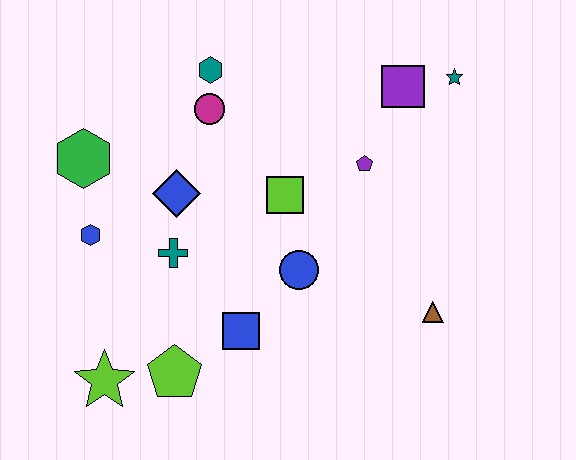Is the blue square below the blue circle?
Yes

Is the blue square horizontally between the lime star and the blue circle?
Yes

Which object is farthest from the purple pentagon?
The lime star is farthest from the purple pentagon.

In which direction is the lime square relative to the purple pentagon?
The lime square is to the left of the purple pentagon.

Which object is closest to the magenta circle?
The teal hexagon is closest to the magenta circle.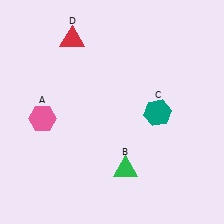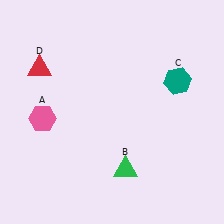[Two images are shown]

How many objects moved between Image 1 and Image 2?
2 objects moved between the two images.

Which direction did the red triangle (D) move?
The red triangle (D) moved left.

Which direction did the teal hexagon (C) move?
The teal hexagon (C) moved up.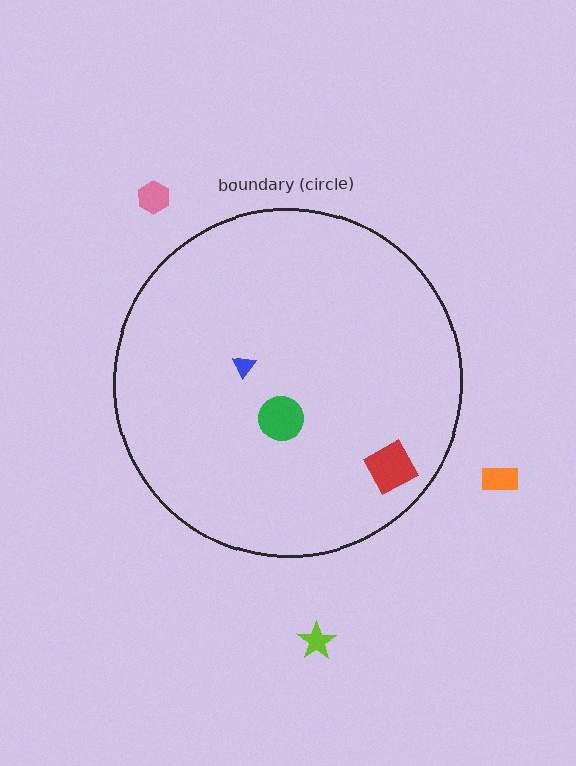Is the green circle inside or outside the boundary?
Inside.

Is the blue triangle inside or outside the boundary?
Inside.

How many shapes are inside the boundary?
3 inside, 3 outside.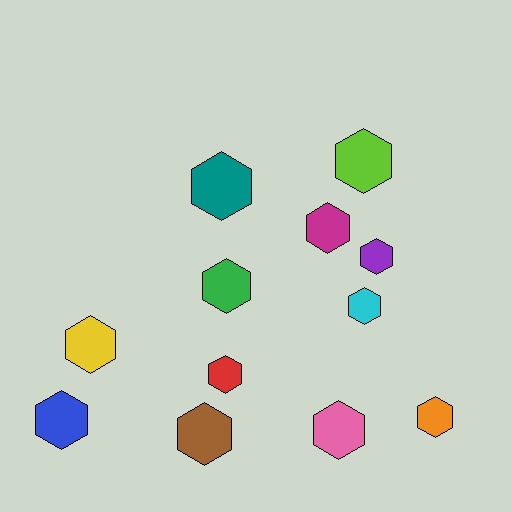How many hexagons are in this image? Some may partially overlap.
There are 12 hexagons.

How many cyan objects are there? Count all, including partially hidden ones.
There is 1 cyan object.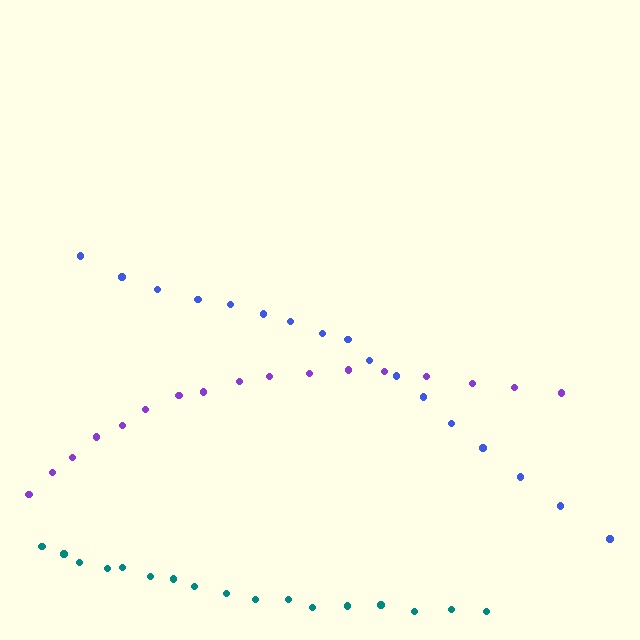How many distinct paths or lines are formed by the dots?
There are 3 distinct paths.